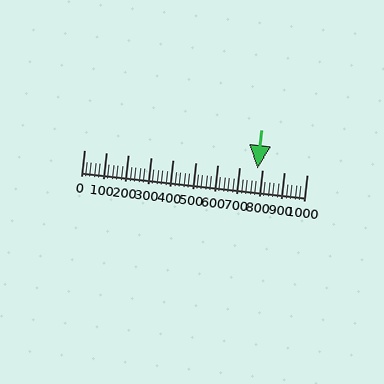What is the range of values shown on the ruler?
The ruler shows values from 0 to 1000.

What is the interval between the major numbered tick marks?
The major tick marks are spaced 100 units apart.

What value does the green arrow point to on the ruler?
The green arrow points to approximately 780.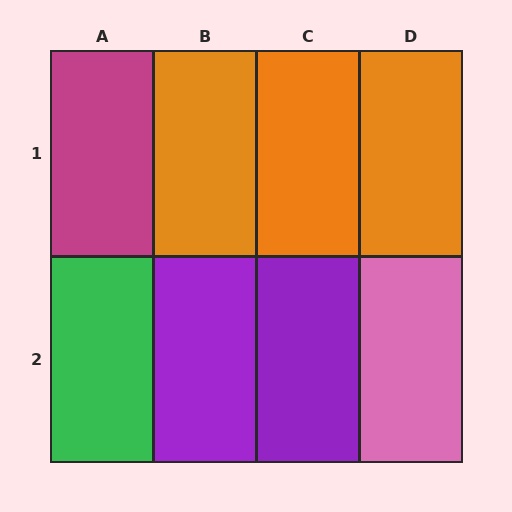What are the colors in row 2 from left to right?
Green, purple, purple, pink.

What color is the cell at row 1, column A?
Magenta.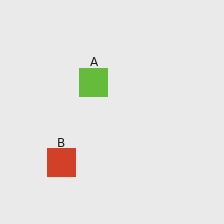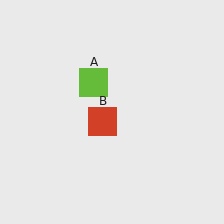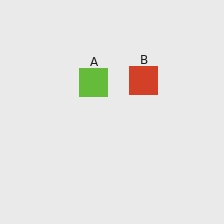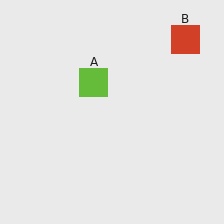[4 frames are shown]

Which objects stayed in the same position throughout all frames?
Lime square (object A) remained stationary.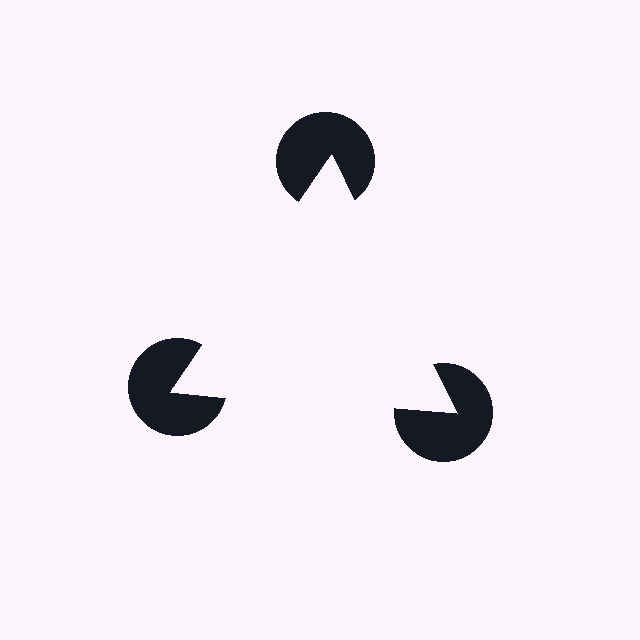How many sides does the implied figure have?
3 sides.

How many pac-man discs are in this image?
There are 3 — one at each vertex of the illusory triangle.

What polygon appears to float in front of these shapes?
An illusory triangle — its edges are inferred from the aligned wedge cuts in the pac-man discs, not physically drawn.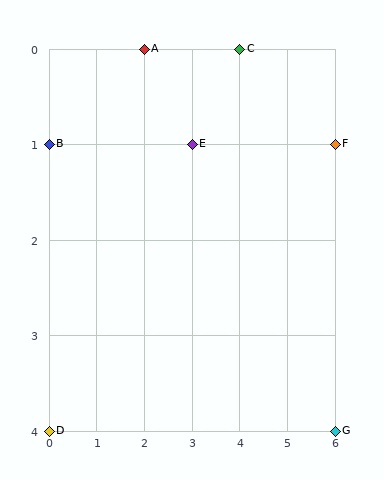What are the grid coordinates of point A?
Point A is at grid coordinates (2, 0).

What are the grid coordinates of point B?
Point B is at grid coordinates (0, 1).